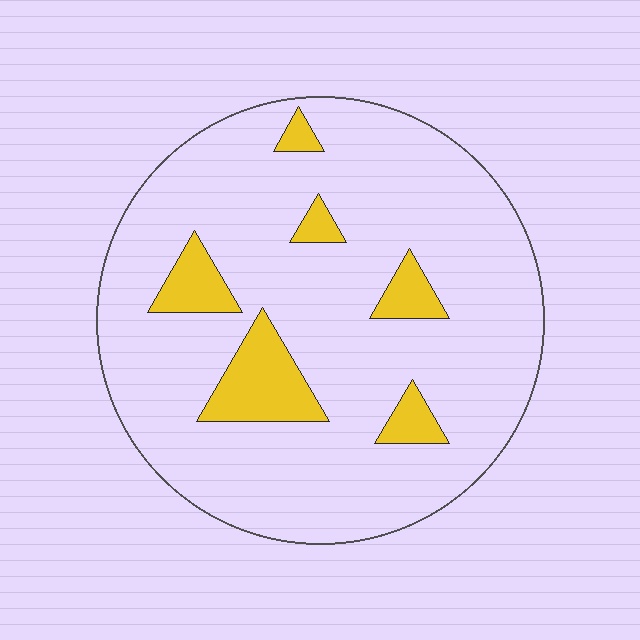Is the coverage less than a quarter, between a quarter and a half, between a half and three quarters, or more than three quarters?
Less than a quarter.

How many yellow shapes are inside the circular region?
6.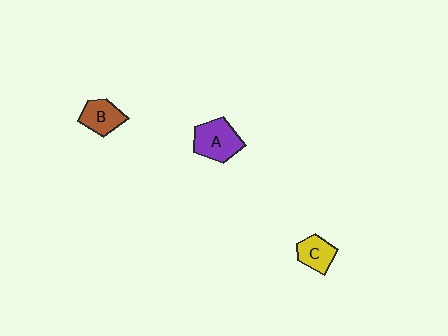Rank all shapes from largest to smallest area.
From largest to smallest: A (purple), B (brown), C (yellow).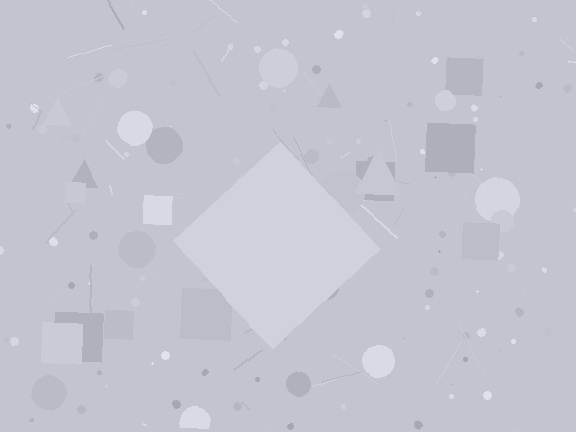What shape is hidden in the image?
A diamond is hidden in the image.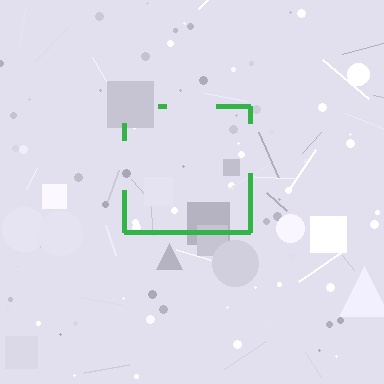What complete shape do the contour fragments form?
The contour fragments form a square.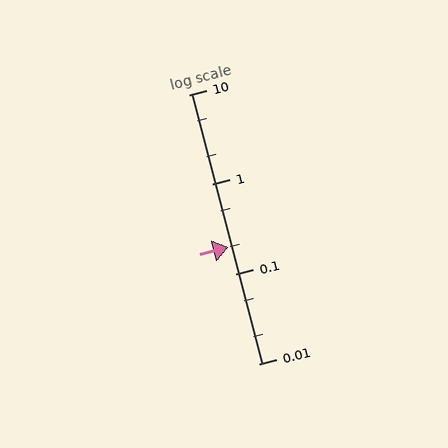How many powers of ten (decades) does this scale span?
The scale spans 3 decades, from 0.01 to 10.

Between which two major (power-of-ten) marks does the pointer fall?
The pointer is between 0.1 and 1.